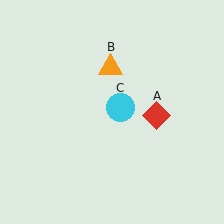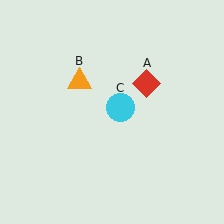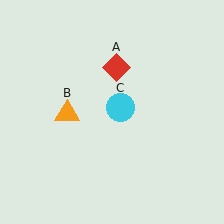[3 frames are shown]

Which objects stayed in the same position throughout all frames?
Cyan circle (object C) remained stationary.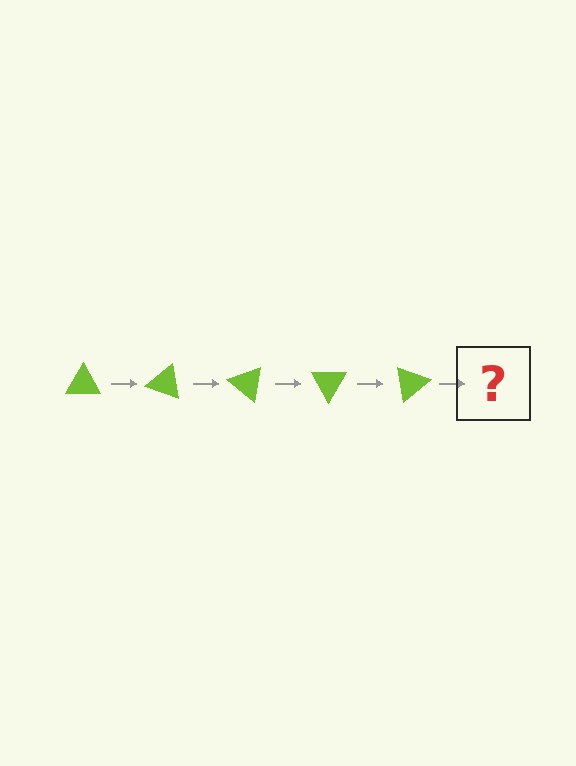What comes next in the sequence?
The next element should be a lime triangle rotated 100 degrees.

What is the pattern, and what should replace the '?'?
The pattern is that the triangle rotates 20 degrees each step. The '?' should be a lime triangle rotated 100 degrees.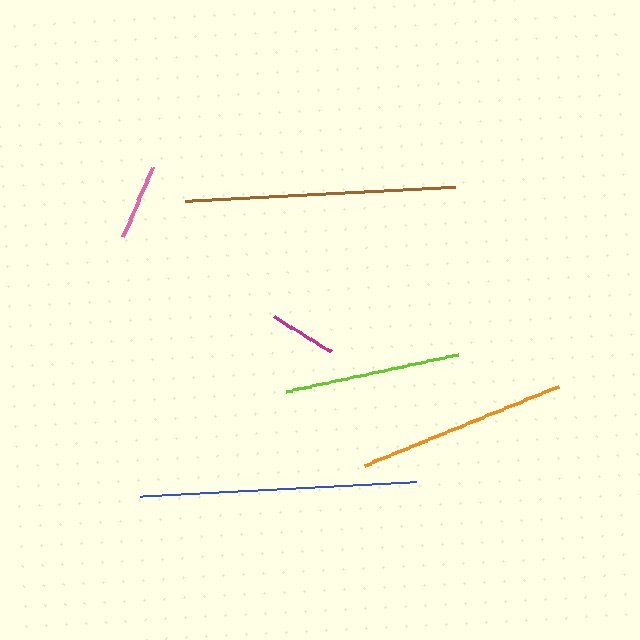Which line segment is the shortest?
The magenta line is the shortest at approximately 67 pixels.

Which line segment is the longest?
The blue line is the longest at approximately 276 pixels.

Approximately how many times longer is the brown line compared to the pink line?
The brown line is approximately 3.6 times the length of the pink line.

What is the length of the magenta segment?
The magenta segment is approximately 67 pixels long.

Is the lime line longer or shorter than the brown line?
The brown line is longer than the lime line.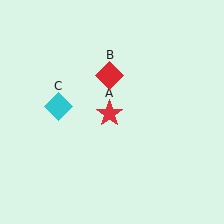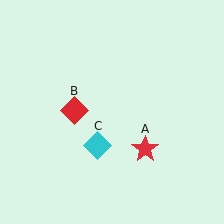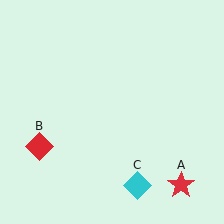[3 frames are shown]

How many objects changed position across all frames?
3 objects changed position: red star (object A), red diamond (object B), cyan diamond (object C).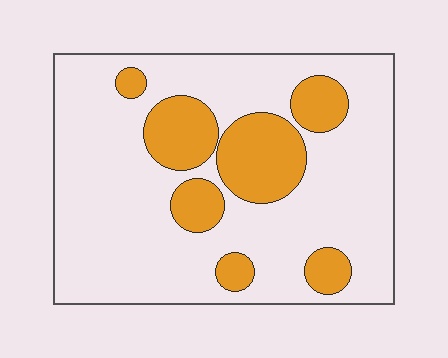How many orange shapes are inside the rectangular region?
7.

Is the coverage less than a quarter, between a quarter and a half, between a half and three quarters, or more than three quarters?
Less than a quarter.